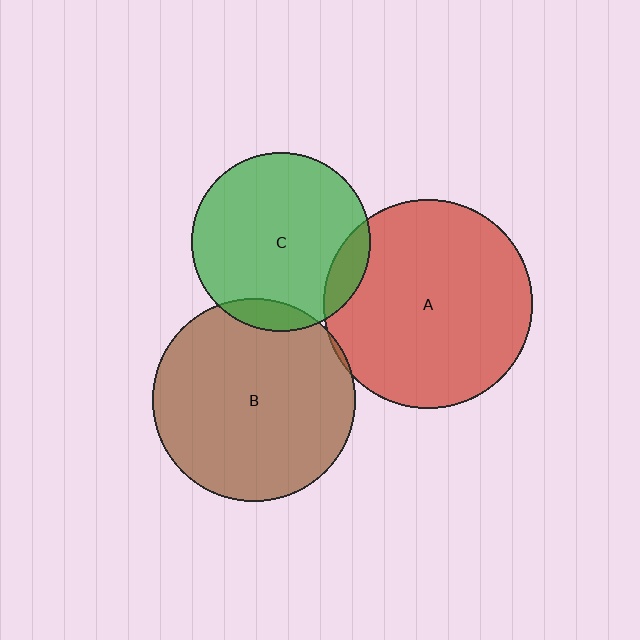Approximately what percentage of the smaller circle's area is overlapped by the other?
Approximately 10%.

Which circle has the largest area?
Circle A (red).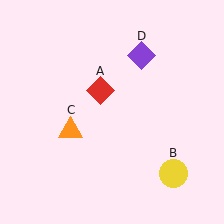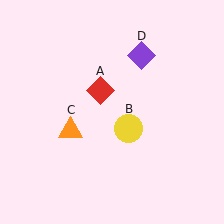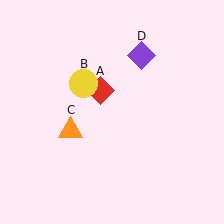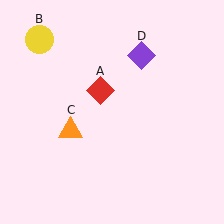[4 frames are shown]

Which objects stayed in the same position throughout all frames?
Red diamond (object A) and orange triangle (object C) and purple diamond (object D) remained stationary.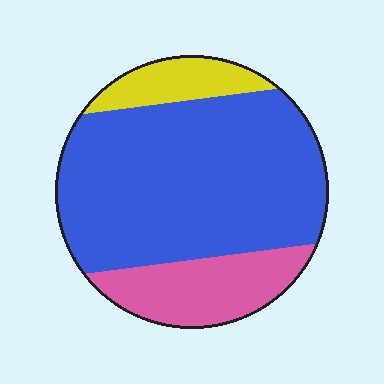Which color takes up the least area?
Yellow, at roughly 10%.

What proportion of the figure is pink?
Pink covers 20% of the figure.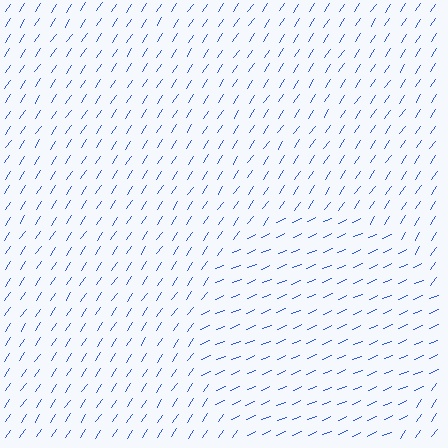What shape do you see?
I see a circle.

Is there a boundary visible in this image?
Yes, there is a texture boundary formed by a change in line orientation.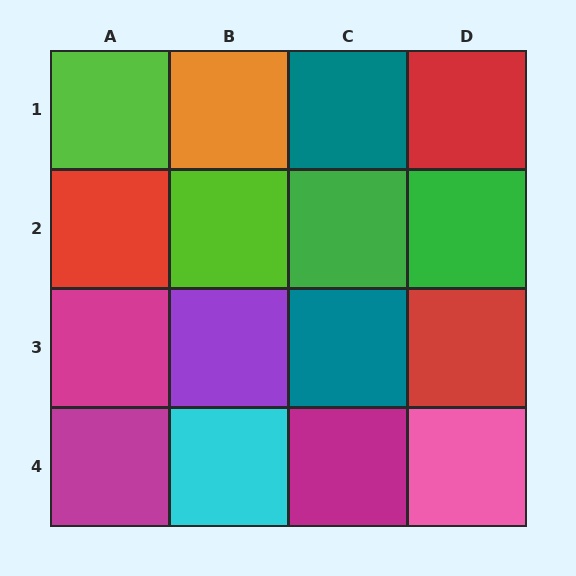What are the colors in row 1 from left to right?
Lime, orange, teal, red.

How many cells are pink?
1 cell is pink.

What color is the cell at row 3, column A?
Magenta.